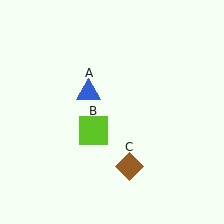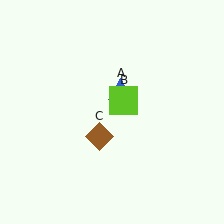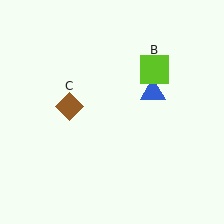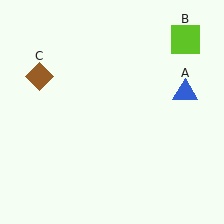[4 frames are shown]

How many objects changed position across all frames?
3 objects changed position: blue triangle (object A), lime square (object B), brown diamond (object C).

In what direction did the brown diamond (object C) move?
The brown diamond (object C) moved up and to the left.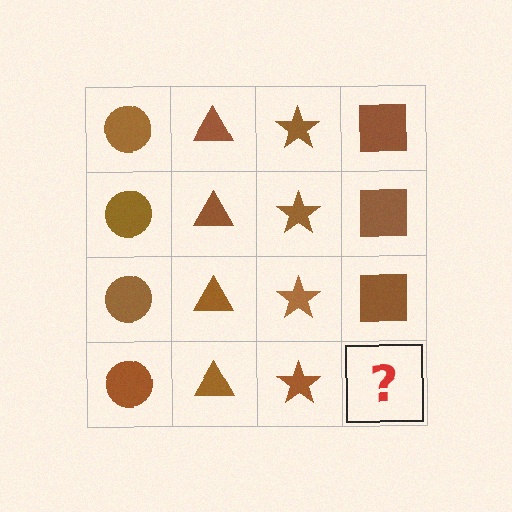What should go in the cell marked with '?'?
The missing cell should contain a brown square.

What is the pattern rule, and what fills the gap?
The rule is that each column has a consistent shape. The gap should be filled with a brown square.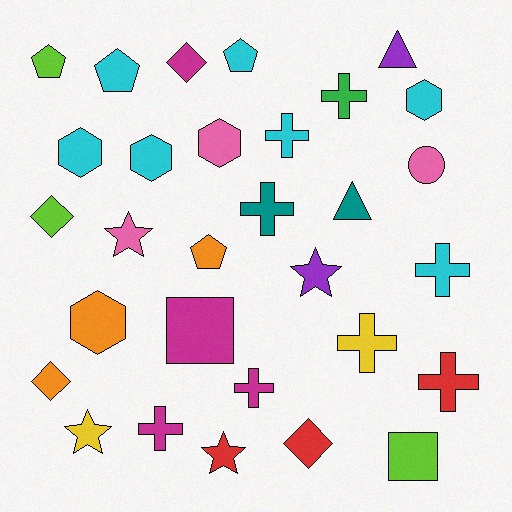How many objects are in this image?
There are 30 objects.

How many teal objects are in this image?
There are 2 teal objects.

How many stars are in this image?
There are 4 stars.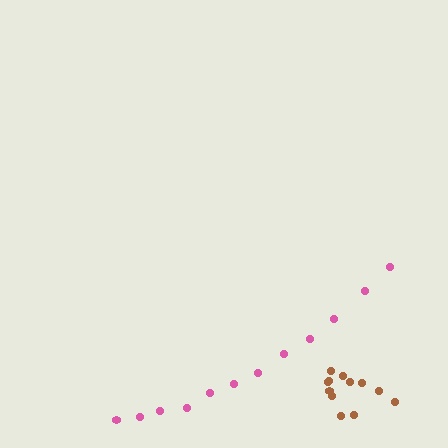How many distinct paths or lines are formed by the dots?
There are 2 distinct paths.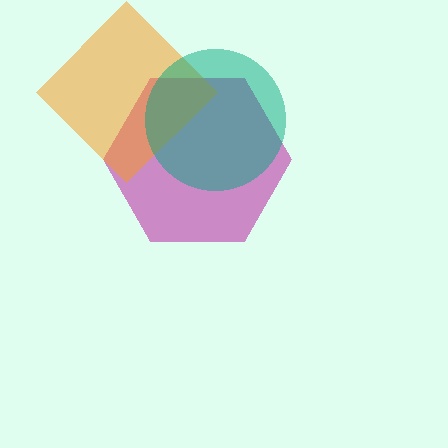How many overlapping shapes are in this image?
There are 3 overlapping shapes in the image.